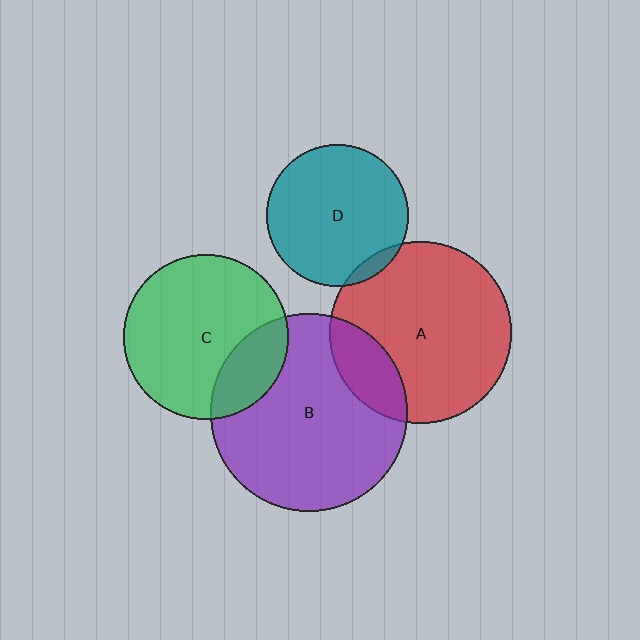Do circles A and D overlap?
Yes.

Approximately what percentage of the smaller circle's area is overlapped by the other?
Approximately 5%.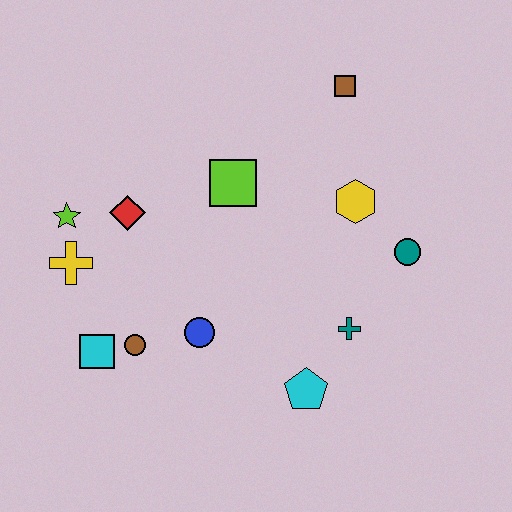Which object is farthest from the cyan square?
The brown square is farthest from the cyan square.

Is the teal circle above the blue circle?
Yes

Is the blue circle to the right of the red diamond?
Yes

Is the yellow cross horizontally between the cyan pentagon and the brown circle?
No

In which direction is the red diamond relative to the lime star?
The red diamond is to the right of the lime star.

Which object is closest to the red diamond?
The lime star is closest to the red diamond.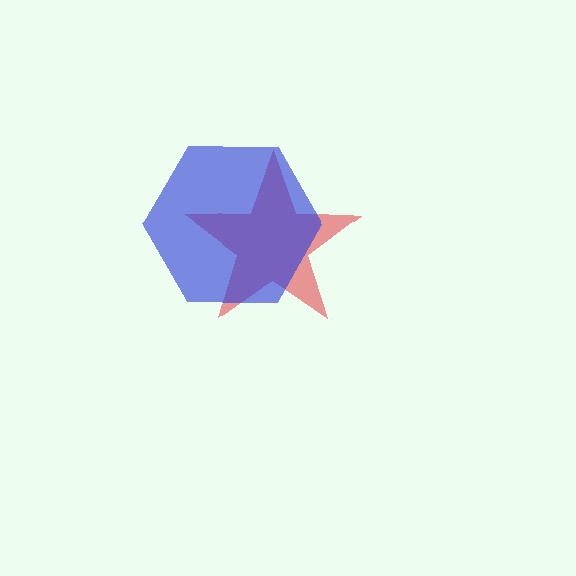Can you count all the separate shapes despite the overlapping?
Yes, there are 2 separate shapes.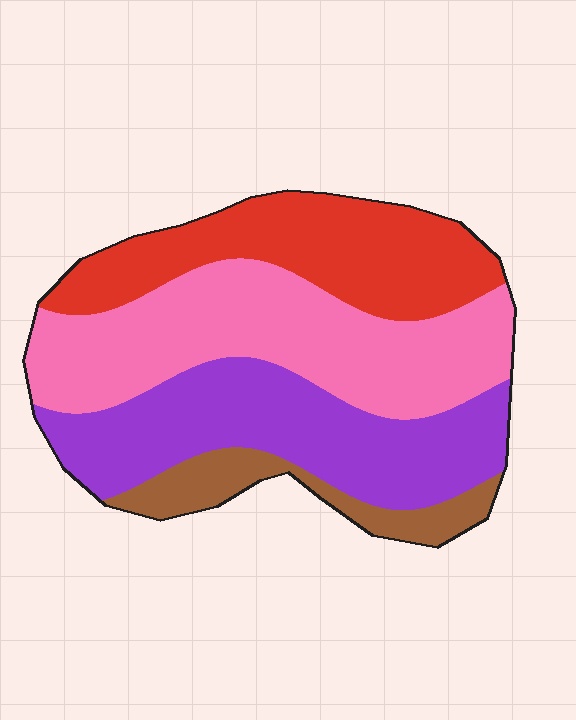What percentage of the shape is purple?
Purple covers 30% of the shape.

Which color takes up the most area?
Pink, at roughly 35%.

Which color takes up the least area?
Brown, at roughly 10%.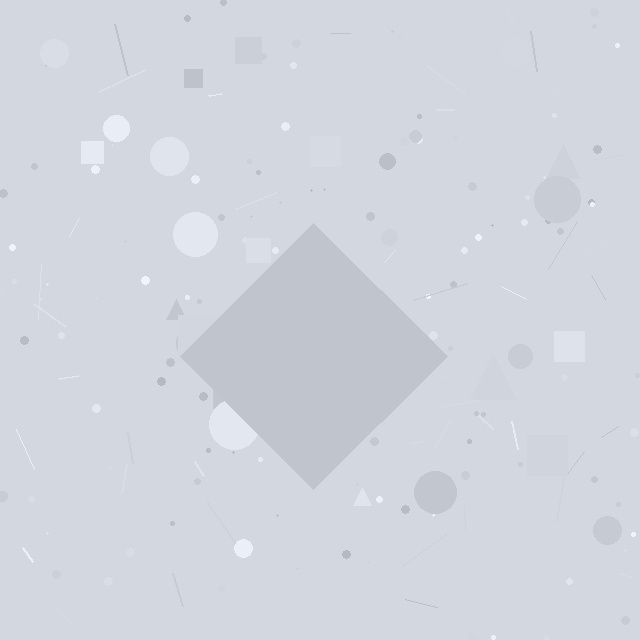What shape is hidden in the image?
A diamond is hidden in the image.